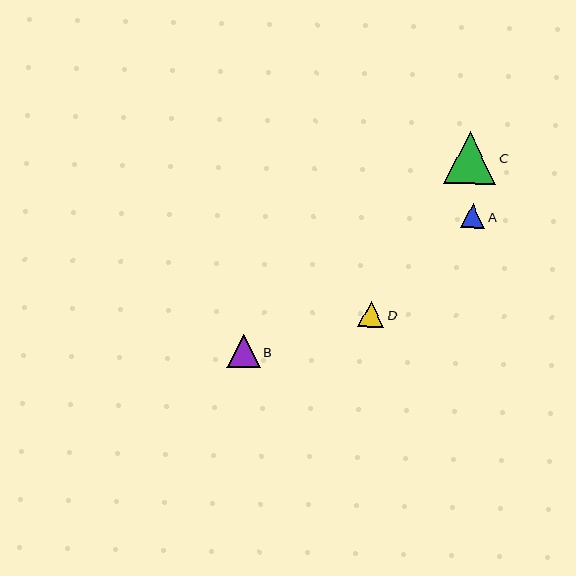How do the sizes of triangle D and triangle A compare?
Triangle D and triangle A are approximately the same size.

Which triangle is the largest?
Triangle C is the largest with a size of approximately 52 pixels.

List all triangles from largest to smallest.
From largest to smallest: C, B, D, A.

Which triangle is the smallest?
Triangle A is the smallest with a size of approximately 24 pixels.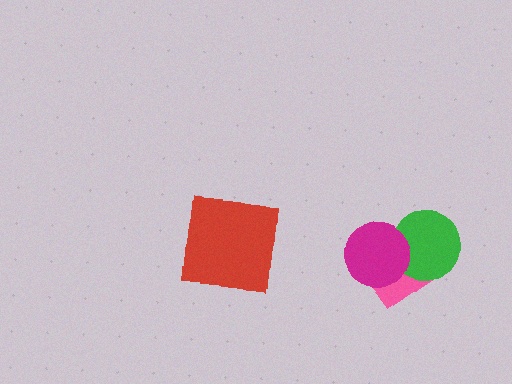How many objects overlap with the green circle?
2 objects overlap with the green circle.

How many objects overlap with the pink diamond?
2 objects overlap with the pink diamond.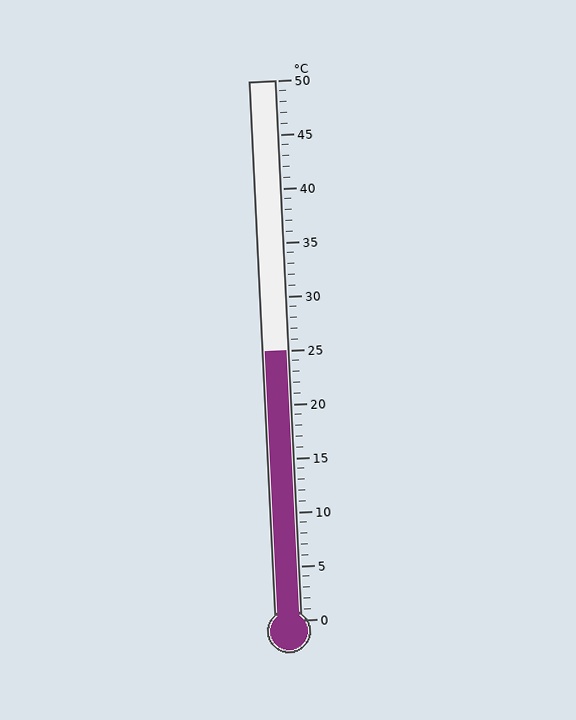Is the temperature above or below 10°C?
The temperature is above 10°C.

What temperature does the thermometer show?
The thermometer shows approximately 25°C.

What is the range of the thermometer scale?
The thermometer scale ranges from 0°C to 50°C.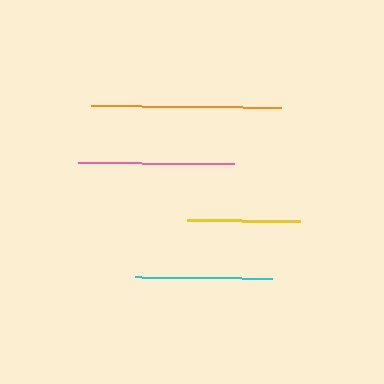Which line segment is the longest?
The orange line is the longest at approximately 190 pixels.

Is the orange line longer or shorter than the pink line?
The orange line is longer than the pink line.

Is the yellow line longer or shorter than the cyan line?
The cyan line is longer than the yellow line.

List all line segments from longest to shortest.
From longest to shortest: orange, pink, cyan, yellow.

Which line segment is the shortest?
The yellow line is the shortest at approximately 113 pixels.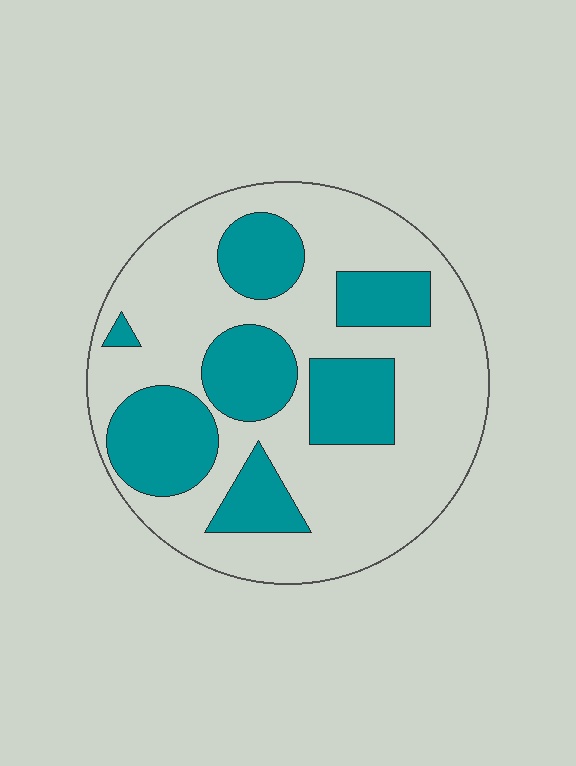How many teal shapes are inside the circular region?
7.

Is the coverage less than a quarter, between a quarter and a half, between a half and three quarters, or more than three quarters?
Between a quarter and a half.